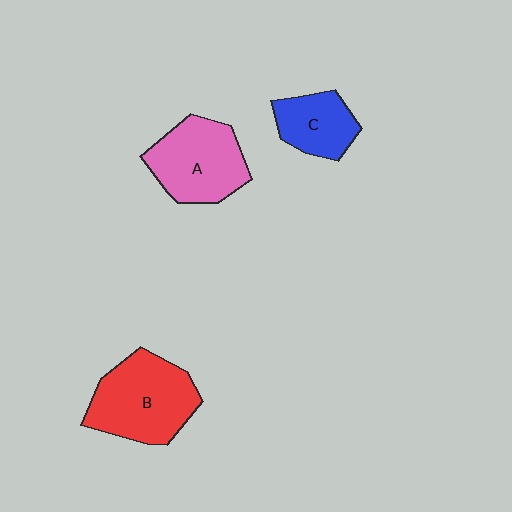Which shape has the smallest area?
Shape C (blue).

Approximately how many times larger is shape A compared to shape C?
Approximately 1.6 times.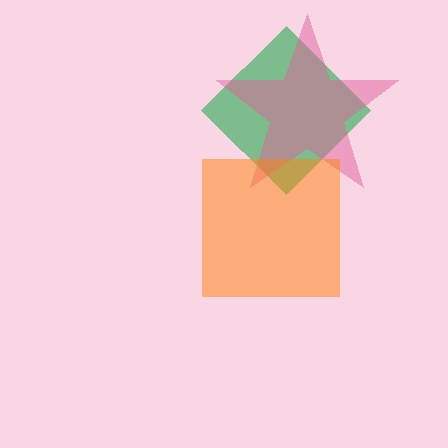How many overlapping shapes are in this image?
There are 3 overlapping shapes in the image.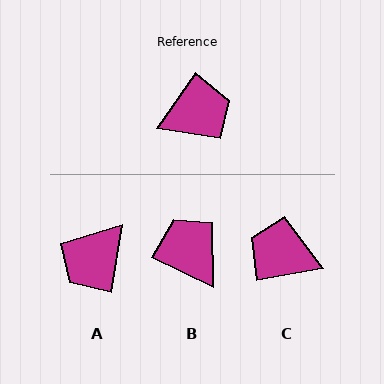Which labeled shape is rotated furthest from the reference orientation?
A, about 154 degrees away.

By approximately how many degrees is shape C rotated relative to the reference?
Approximately 136 degrees counter-clockwise.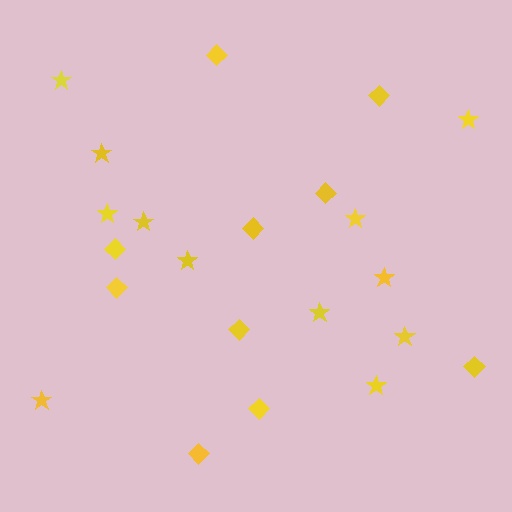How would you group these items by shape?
There are 2 groups: one group of diamonds (10) and one group of stars (12).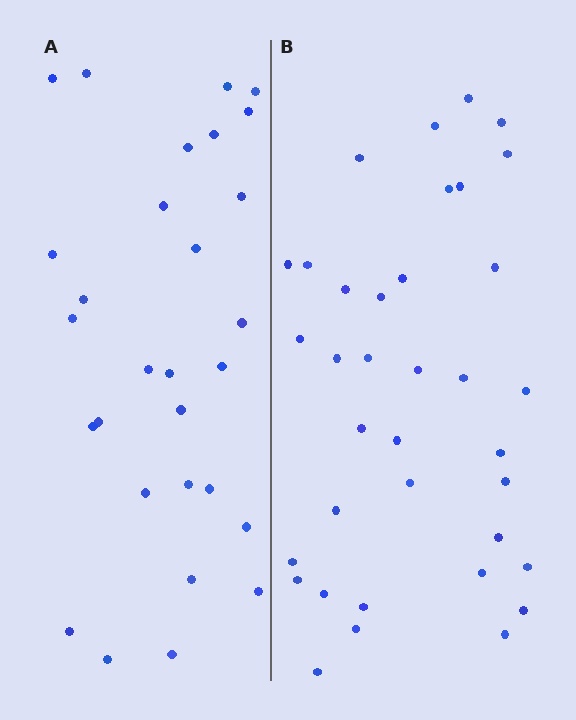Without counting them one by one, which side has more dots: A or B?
Region B (the right region) has more dots.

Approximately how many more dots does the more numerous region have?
Region B has roughly 8 or so more dots than region A.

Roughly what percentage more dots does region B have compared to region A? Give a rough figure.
About 25% more.